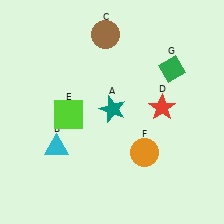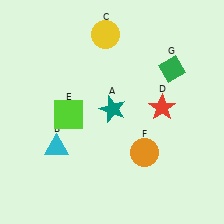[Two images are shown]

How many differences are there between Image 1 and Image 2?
There is 1 difference between the two images.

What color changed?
The circle (C) changed from brown in Image 1 to yellow in Image 2.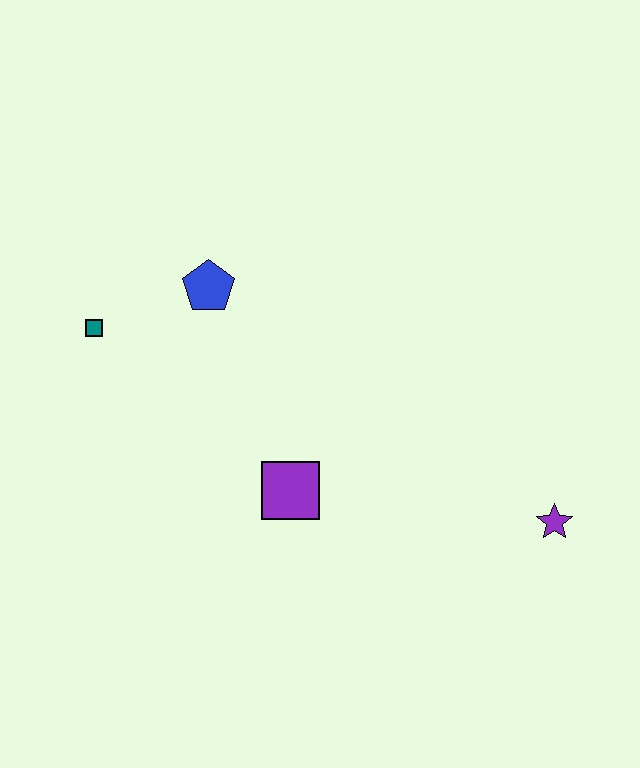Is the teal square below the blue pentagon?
Yes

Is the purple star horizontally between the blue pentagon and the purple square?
No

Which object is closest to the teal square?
The blue pentagon is closest to the teal square.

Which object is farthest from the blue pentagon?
The purple star is farthest from the blue pentagon.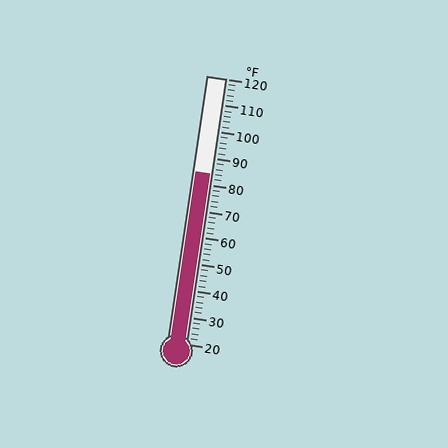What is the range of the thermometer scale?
The thermometer scale ranges from 20°F to 120°F.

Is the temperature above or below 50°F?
The temperature is above 50°F.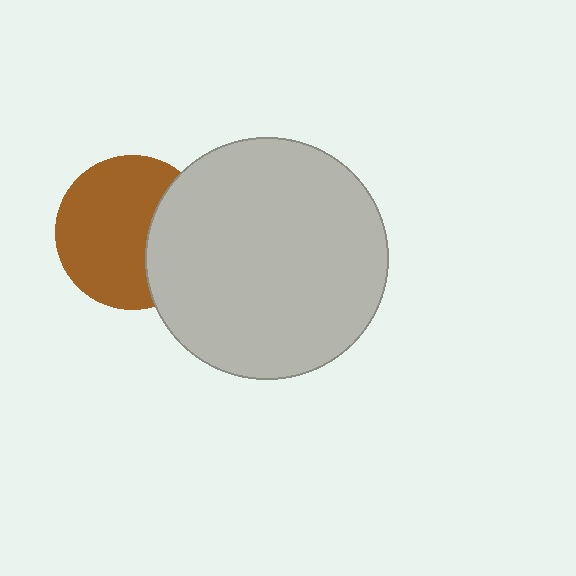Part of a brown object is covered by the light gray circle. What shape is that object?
It is a circle.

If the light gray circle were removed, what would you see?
You would see the complete brown circle.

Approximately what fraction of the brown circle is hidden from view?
Roughly 32% of the brown circle is hidden behind the light gray circle.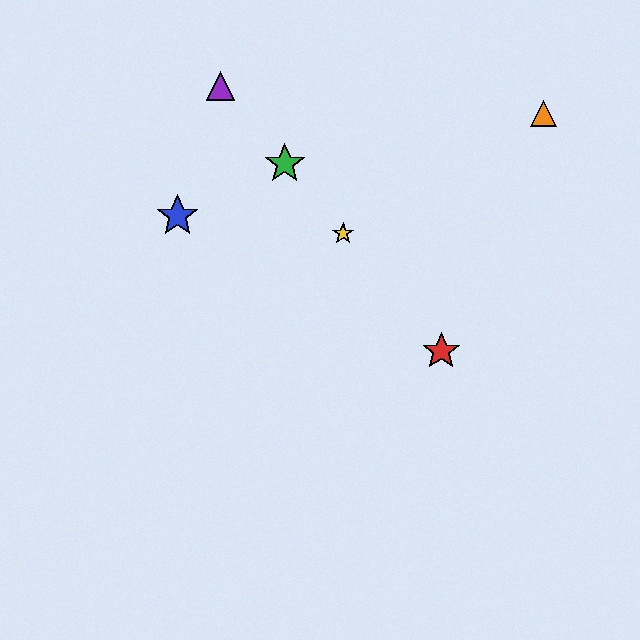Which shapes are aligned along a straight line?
The red star, the green star, the yellow star, the purple triangle are aligned along a straight line.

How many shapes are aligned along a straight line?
4 shapes (the red star, the green star, the yellow star, the purple triangle) are aligned along a straight line.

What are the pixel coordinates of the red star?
The red star is at (441, 351).